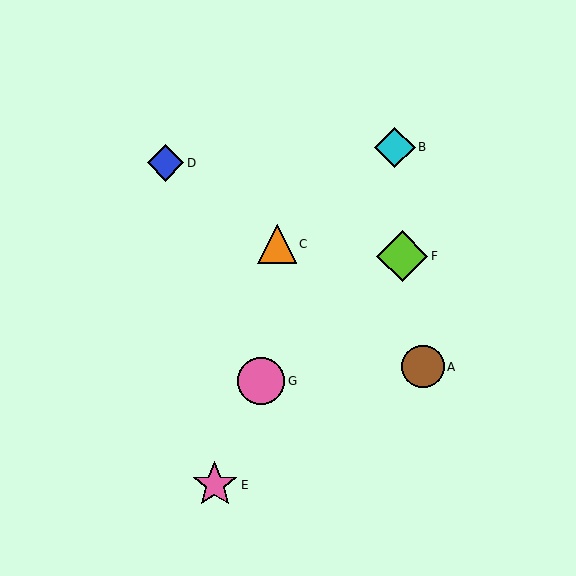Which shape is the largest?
The lime diamond (labeled F) is the largest.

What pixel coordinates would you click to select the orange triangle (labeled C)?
Click at (277, 244) to select the orange triangle C.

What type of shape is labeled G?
Shape G is a pink circle.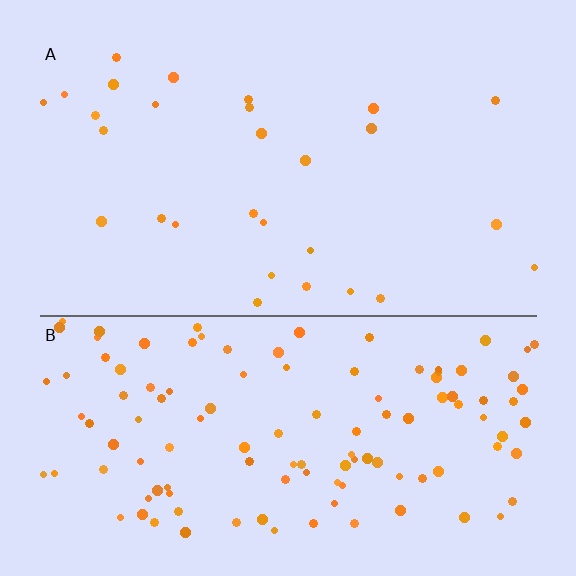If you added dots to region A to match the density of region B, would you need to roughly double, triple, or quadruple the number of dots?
Approximately quadruple.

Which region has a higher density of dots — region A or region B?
B (the bottom).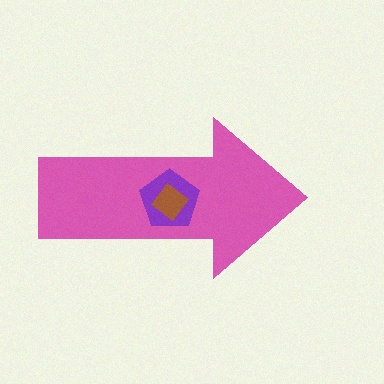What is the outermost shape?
The pink arrow.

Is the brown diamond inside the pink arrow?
Yes.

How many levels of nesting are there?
3.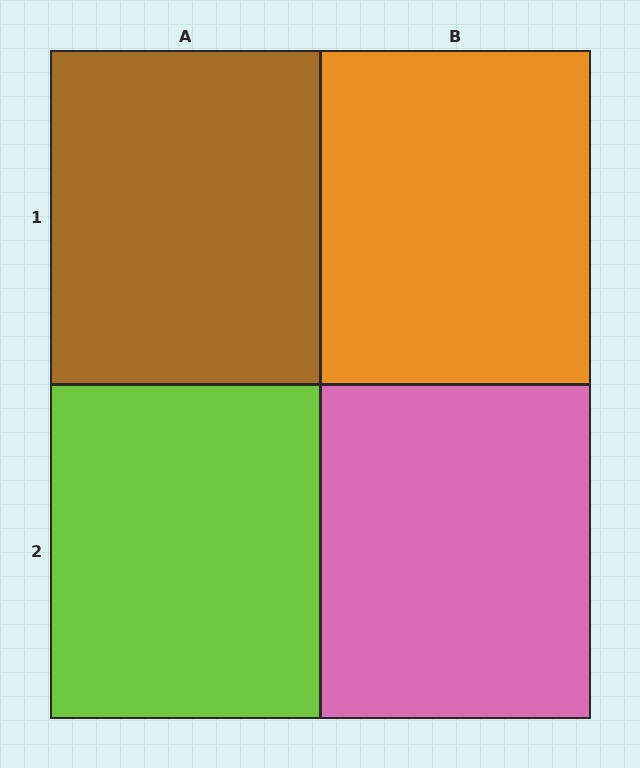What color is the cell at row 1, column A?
Brown.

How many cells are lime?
1 cell is lime.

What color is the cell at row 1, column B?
Orange.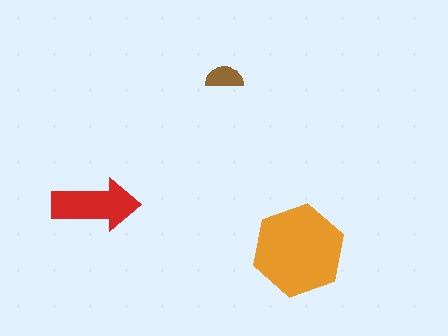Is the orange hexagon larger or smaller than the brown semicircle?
Larger.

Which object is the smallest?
The brown semicircle.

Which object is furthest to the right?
The orange hexagon is rightmost.